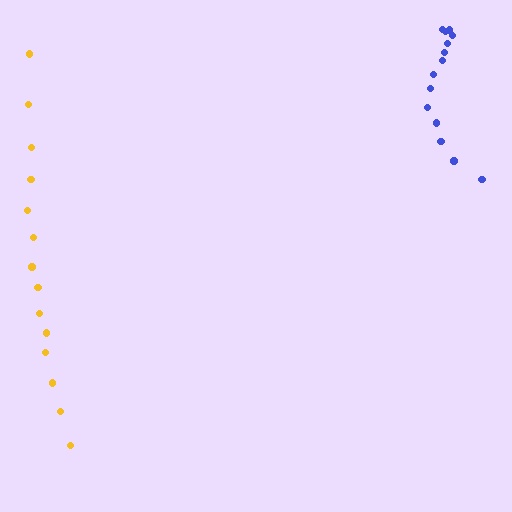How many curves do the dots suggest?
There are 2 distinct paths.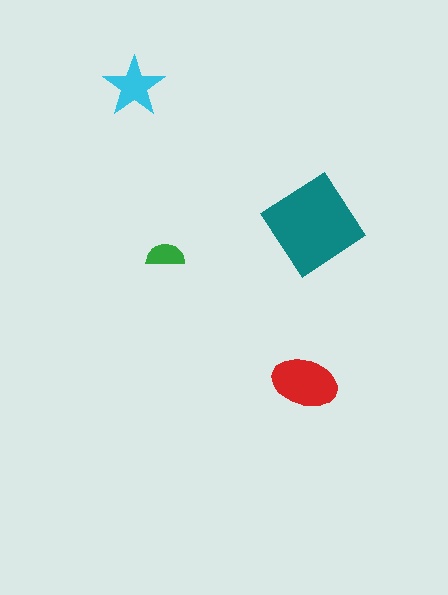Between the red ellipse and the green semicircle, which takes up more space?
The red ellipse.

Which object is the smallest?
The green semicircle.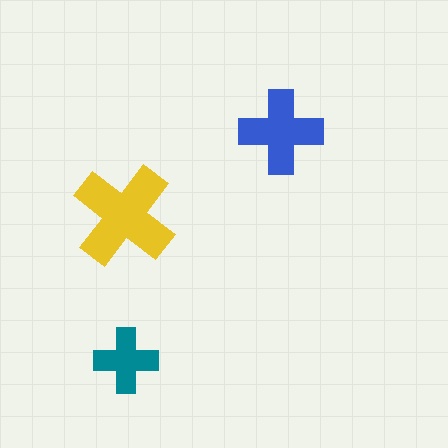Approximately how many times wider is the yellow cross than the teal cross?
About 1.5 times wider.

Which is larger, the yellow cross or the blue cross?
The yellow one.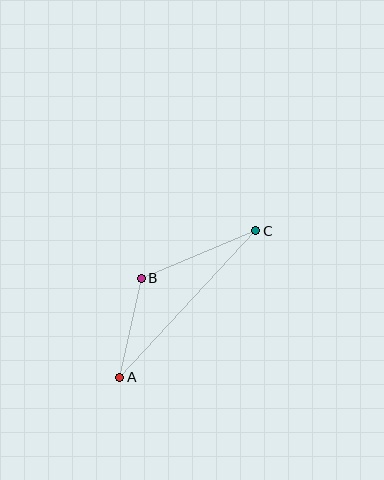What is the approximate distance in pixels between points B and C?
The distance between B and C is approximately 124 pixels.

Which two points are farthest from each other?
Points A and C are farthest from each other.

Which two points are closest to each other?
Points A and B are closest to each other.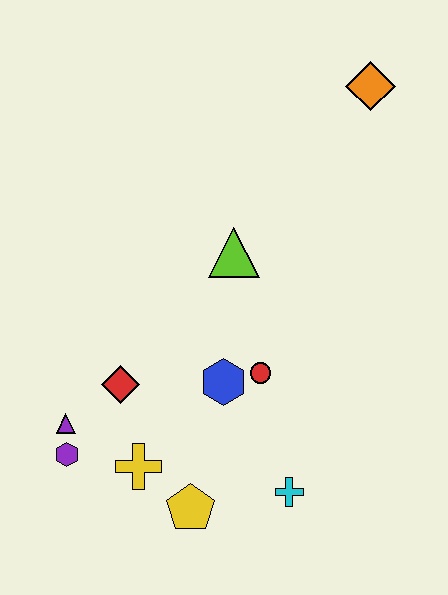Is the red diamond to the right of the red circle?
No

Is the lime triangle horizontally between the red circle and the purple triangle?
Yes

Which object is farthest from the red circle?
The orange diamond is farthest from the red circle.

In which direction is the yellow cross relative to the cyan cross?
The yellow cross is to the left of the cyan cross.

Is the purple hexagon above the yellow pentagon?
Yes